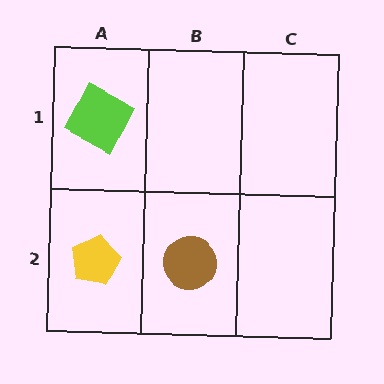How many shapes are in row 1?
1 shape.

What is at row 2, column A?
A yellow pentagon.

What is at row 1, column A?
A lime square.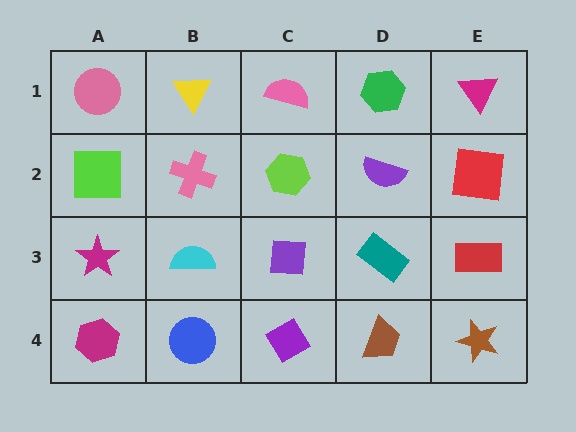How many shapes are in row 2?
5 shapes.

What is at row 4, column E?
A brown star.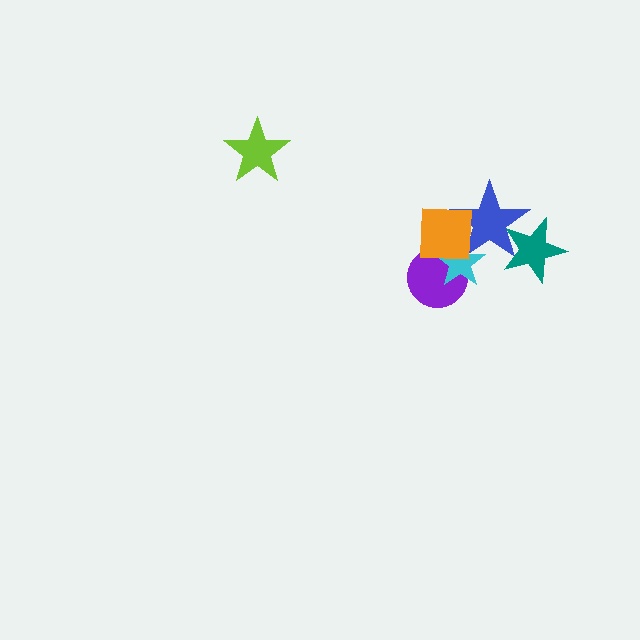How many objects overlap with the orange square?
3 objects overlap with the orange square.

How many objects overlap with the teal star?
1 object overlaps with the teal star.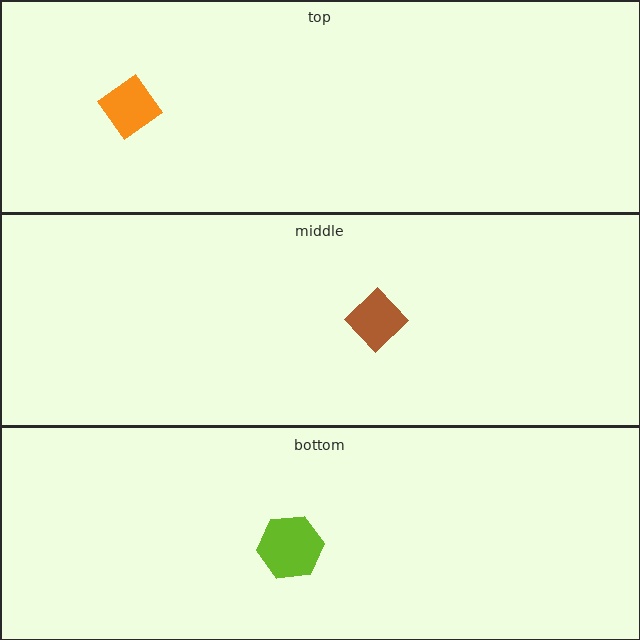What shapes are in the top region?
The orange diamond.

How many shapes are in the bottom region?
1.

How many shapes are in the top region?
1.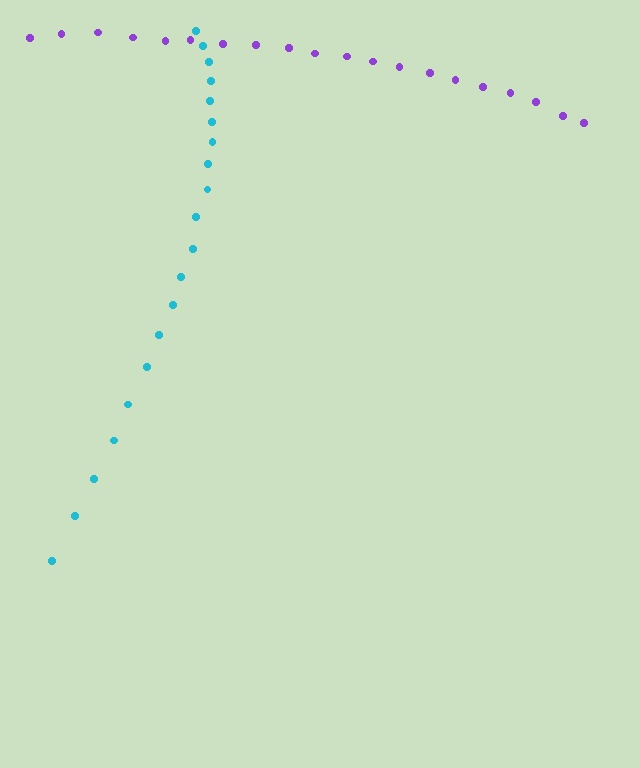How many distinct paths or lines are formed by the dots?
There are 2 distinct paths.